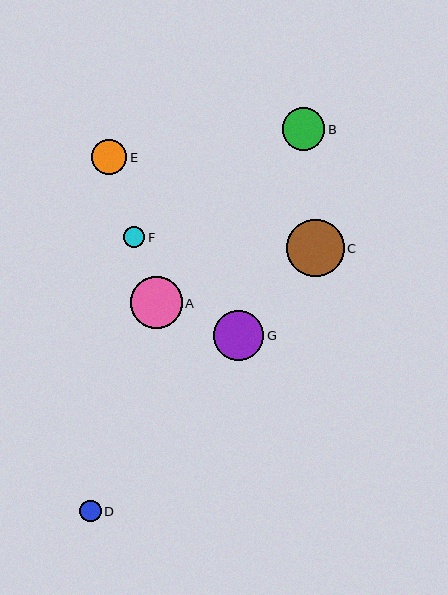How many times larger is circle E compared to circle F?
Circle E is approximately 1.6 times the size of circle F.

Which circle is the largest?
Circle C is the largest with a size of approximately 57 pixels.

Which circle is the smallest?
Circle D is the smallest with a size of approximately 21 pixels.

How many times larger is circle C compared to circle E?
Circle C is approximately 1.6 times the size of circle E.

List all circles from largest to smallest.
From largest to smallest: C, A, G, B, E, F, D.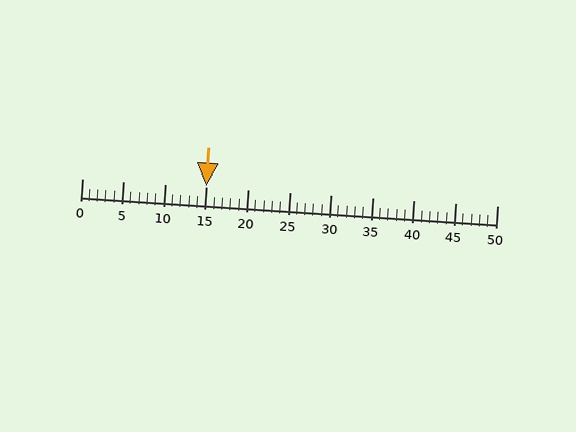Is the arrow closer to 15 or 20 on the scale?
The arrow is closer to 15.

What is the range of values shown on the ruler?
The ruler shows values from 0 to 50.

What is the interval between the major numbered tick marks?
The major tick marks are spaced 5 units apart.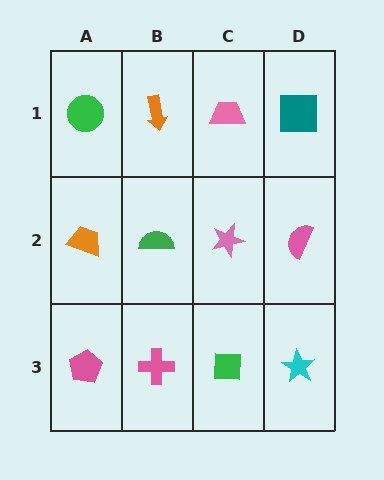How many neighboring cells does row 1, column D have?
2.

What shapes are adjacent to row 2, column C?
A pink trapezoid (row 1, column C), a green square (row 3, column C), a green semicircle (row 2, column B), a pink semicircle (row 2, column D).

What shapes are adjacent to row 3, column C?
A pink star (row 2, column C), a pink cross (row 3, column B), a cyan star (row 3, column D).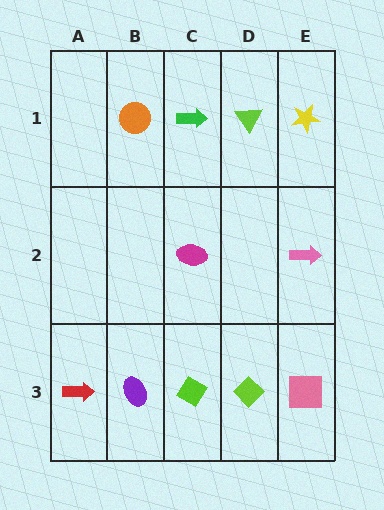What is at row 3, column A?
A red arrow.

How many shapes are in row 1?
4 shapes.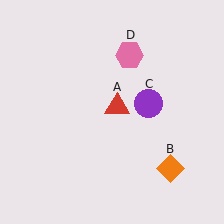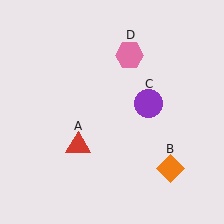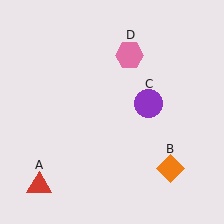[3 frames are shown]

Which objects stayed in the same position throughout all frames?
Orange diamond (object B) and purple circle (object C) and pink hexagon (object D) remained stationary.